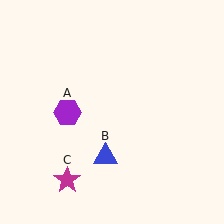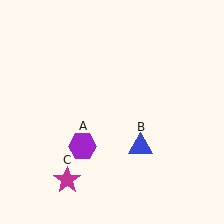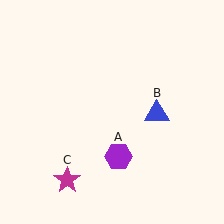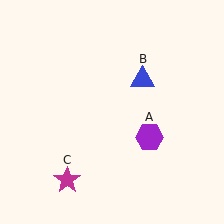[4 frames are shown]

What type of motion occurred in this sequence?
The purple hexagon (object A), blue triangle (object B) rotated counterclockwise around the center of the scene.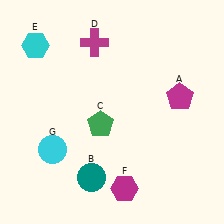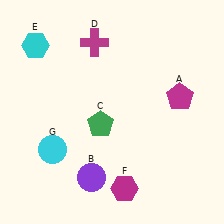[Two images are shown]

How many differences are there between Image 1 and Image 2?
There is 1 difference between the two images.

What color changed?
The circle (B) changed from teal in Image 1 to purple in Image 2.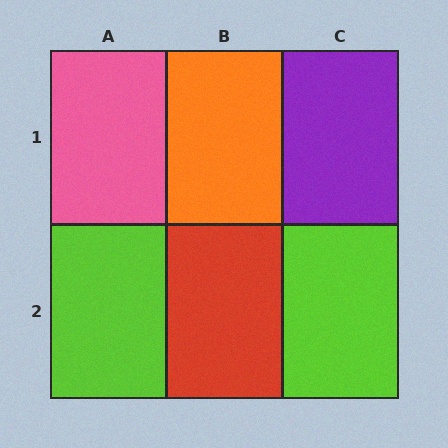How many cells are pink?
1 cell is pink.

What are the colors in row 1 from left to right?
Pink, orange, purple.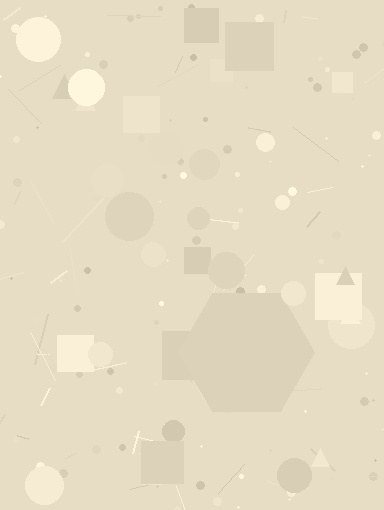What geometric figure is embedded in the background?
A hexagon is embedded in the background.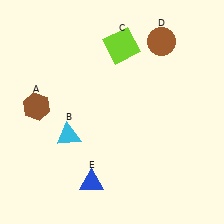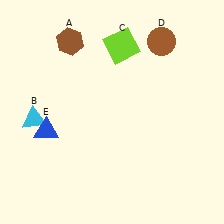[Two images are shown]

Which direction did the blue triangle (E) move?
The blue triangle (E) moved up.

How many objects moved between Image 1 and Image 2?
3 objects moved between the two images.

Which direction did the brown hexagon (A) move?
The brown hexagon (A) moved up.